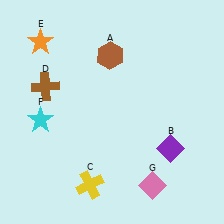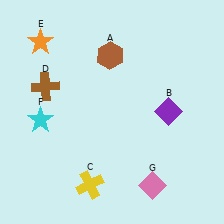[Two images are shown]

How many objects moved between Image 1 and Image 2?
1 object moved between the two images.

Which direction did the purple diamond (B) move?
The purple diamond (B) moved up.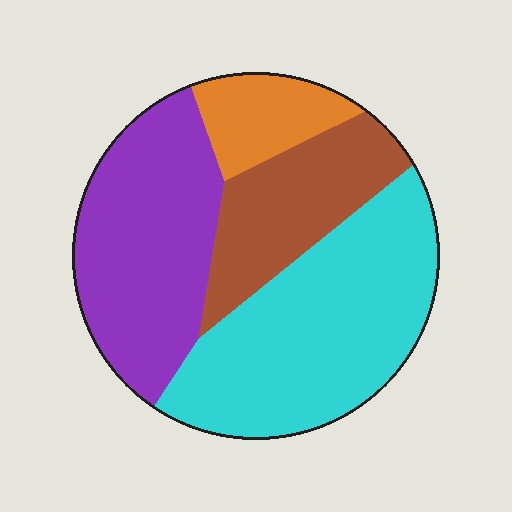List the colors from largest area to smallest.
From largest to smallest: cyan, purple, brown, orange.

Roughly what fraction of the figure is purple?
Purple takes up about one third (1/3) of the figure.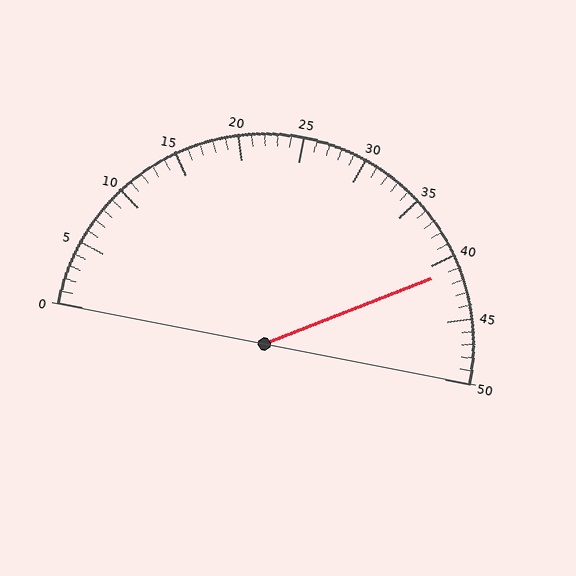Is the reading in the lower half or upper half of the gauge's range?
The reading is in the upper half of the range (0 to 50).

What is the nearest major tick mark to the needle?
The nearest major tick mark is 40.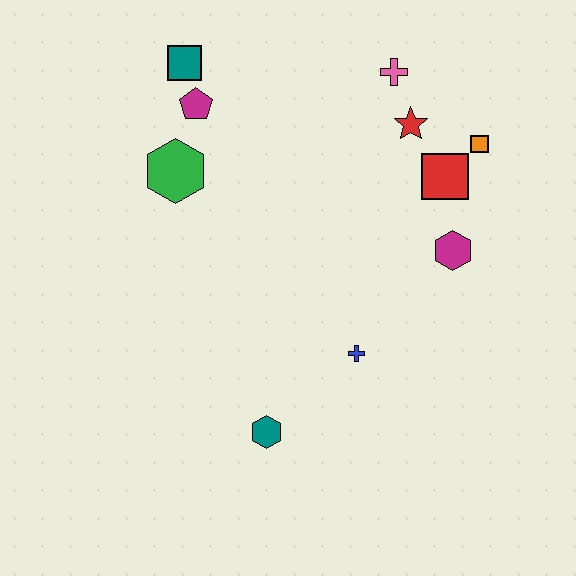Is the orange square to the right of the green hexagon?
Yes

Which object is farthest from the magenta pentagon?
The teal hexagon is farthest from the magenta pentagon.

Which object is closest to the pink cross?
The red star is closest to the pink cross.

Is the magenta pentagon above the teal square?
No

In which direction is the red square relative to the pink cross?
The red square is below the pink cross.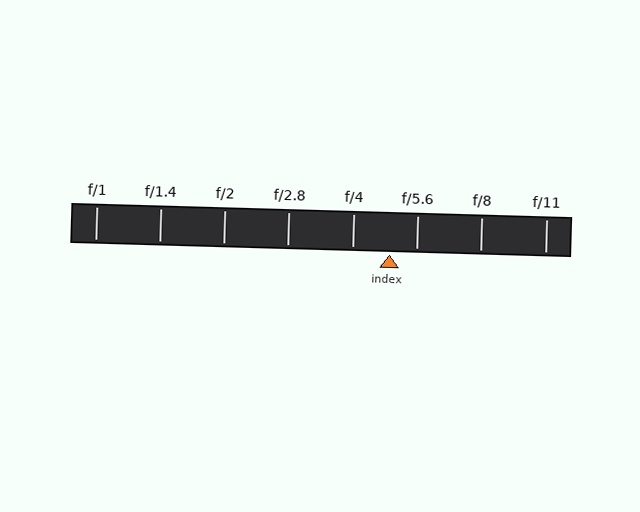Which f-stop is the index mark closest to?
The index mark is closest to f/5.6.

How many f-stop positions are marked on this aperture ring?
There are 8 f-stop positions marked.